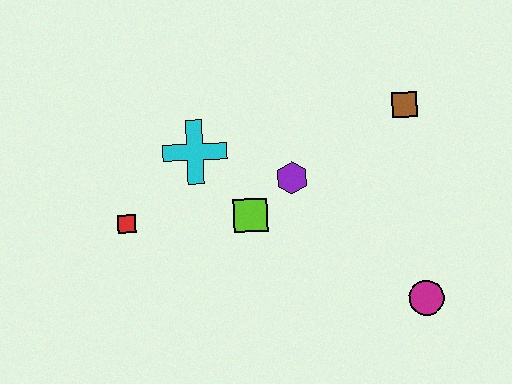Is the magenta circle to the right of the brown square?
Yes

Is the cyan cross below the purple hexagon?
No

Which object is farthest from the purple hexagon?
The magenta circle is farthest from the purple hexagon.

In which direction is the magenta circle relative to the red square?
The magenta circle is to the right of the red square.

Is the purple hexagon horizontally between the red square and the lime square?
No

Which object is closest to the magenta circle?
The purple hexagon is closest to the magenta circle.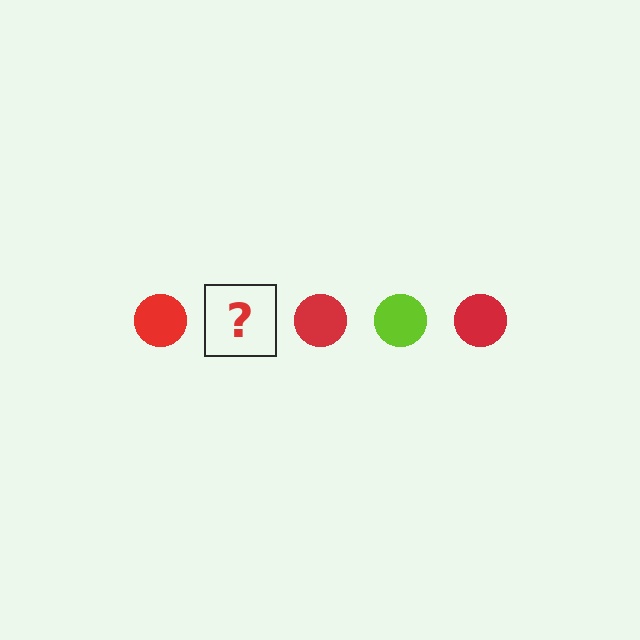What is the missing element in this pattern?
The missing element is a lime circle.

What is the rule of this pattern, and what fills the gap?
The rule is that the pattern cycles through red, lime circles. The gap should be filled with a lime circle.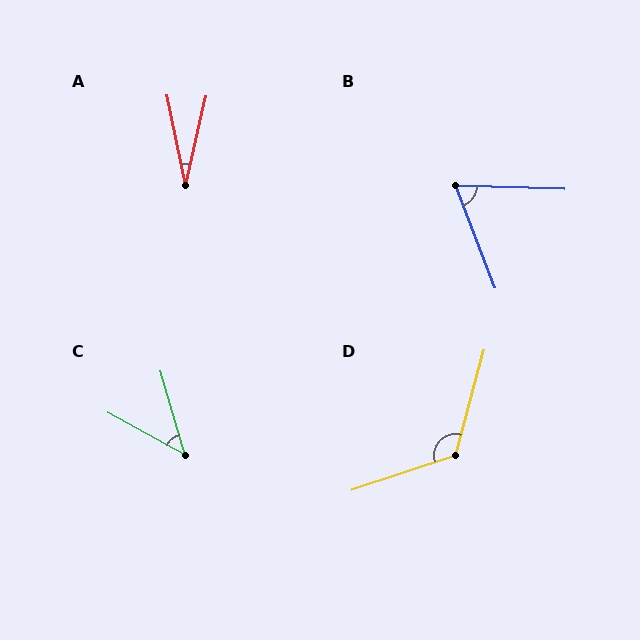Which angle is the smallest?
A, at approximately 25 degrees.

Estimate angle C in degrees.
Approximately 45 degrees.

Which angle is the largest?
D, at approximately 124 degrees.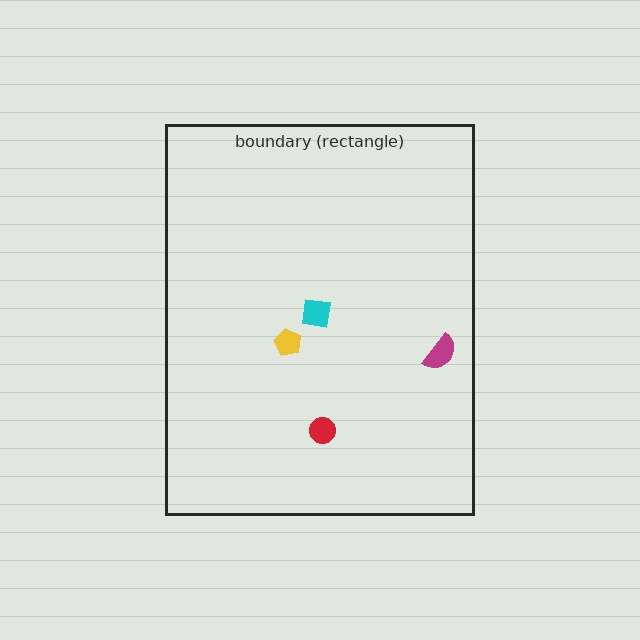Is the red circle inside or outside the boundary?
Inside.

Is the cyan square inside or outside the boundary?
Inside.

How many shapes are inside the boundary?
4 inside, 0 outside.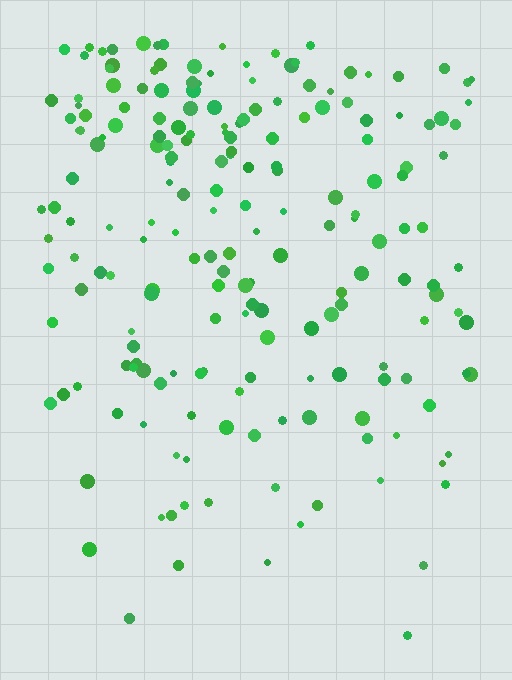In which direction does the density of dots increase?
From bottom to top, with the top side densest.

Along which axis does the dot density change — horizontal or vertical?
Vertical.